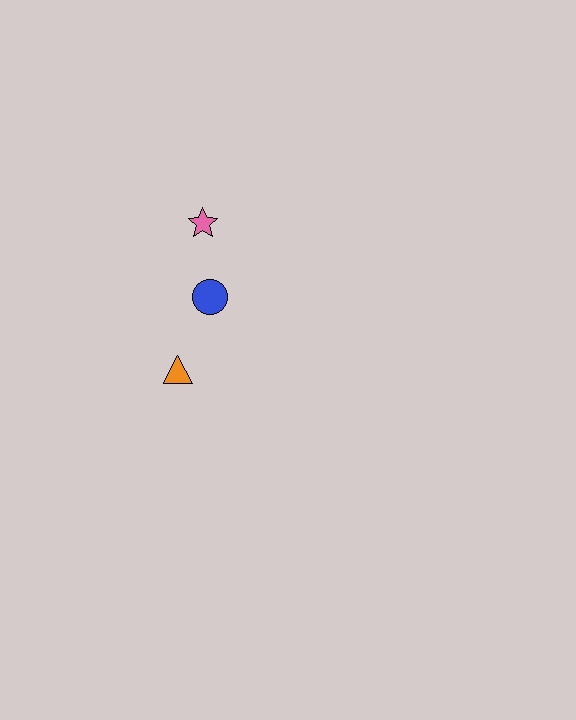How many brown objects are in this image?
There are no brown objects.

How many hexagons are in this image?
There are no hexagons.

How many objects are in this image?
There are 3 objects.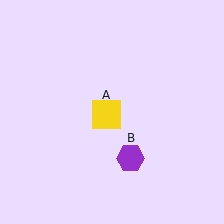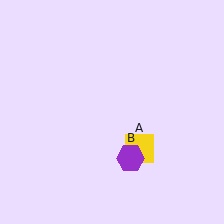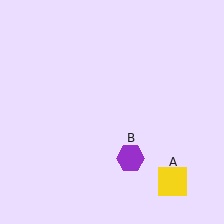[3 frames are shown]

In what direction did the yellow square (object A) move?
The yellow square (object A) moved down and to the right.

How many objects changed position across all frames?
1 object changed position: yellow square (object A).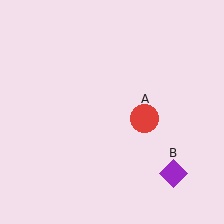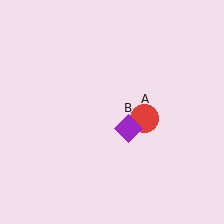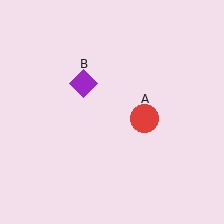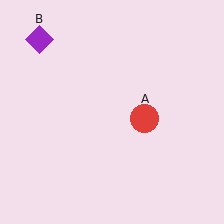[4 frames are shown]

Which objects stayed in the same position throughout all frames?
Red circle (object A) remained stationary.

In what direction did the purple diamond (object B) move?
The purple diamond (object B) moved up and to the left.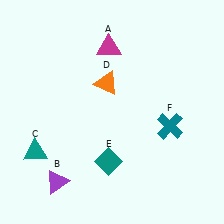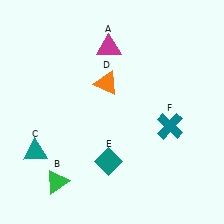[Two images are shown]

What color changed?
The triangle (B) changed from purple in Image 1 to green in Image 2.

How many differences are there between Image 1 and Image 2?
There is 1 difference between the two images.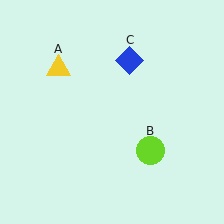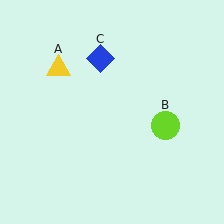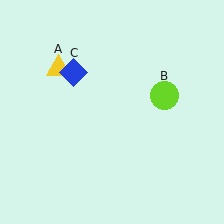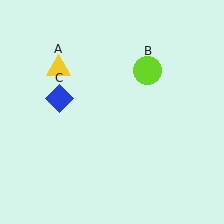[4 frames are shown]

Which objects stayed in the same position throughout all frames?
Yellow triangle (object A) remained stationary.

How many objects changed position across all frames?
2 objects changed position: lime circle (object B), blue diamond (object C).